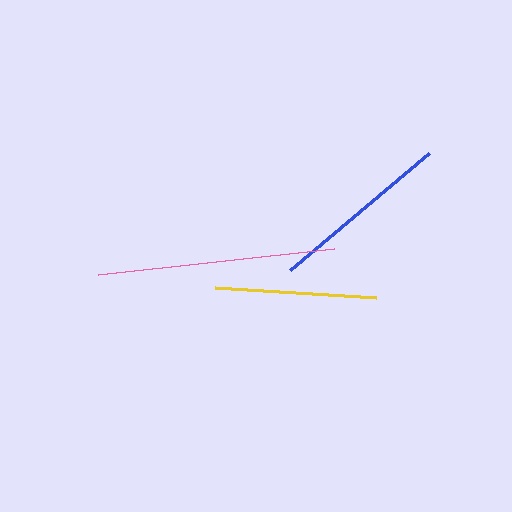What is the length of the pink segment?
The pink segment is approximately 237 pixels long.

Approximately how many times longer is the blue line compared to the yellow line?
The blue line is approximately 1.1 times the length of the yellow line.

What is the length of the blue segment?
The blue segment is approximately 182 pixels long.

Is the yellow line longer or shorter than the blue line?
The blue line is longer than the yellow line.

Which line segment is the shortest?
The yellow line is the shortest at approximately 162 pixels.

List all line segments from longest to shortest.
From longest to shortest: pink, blue, yellow.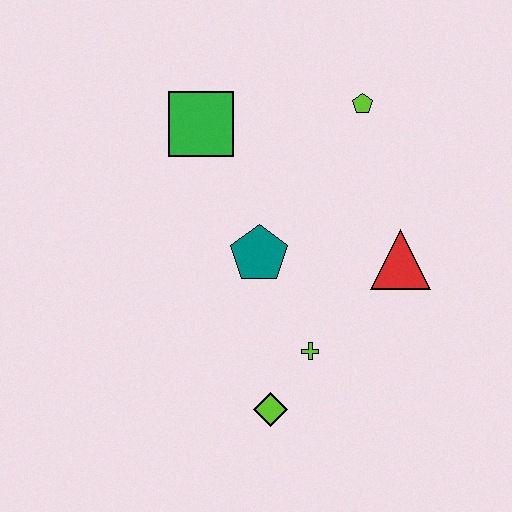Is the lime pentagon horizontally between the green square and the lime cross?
No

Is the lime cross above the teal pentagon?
No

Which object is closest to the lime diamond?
The lime cross is closest to the lime diamond.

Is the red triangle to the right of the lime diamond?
Yes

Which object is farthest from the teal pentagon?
The lime pentagon is farthest from the teal pentagon.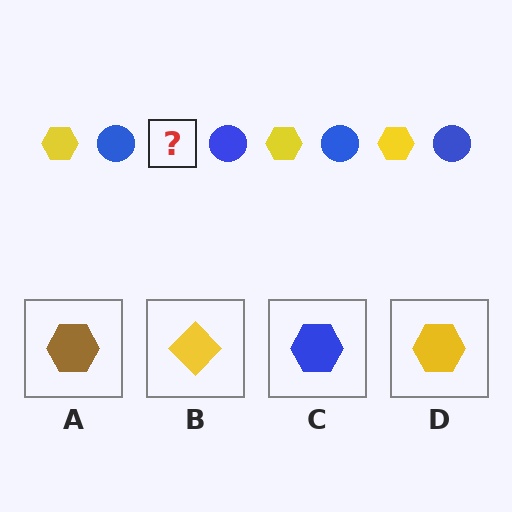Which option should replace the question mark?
Option D.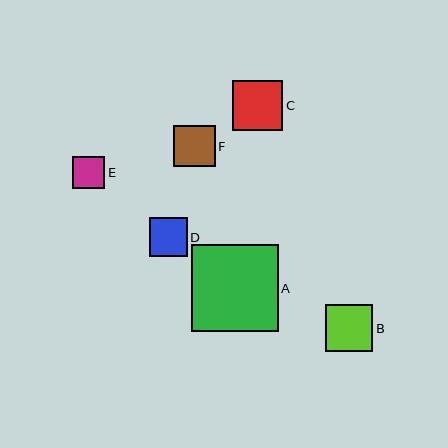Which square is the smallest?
Square E is the smallest with a size of approximately 32 pixels.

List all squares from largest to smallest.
From largest to smallest: A, C, B, F, D, E.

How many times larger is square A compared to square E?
Square A is approximately 2.7 times the size of square E.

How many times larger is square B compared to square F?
Square B is approximately 1.1 times the size of square F.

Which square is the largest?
Square A is the largest with a size of approximately 87 pixels.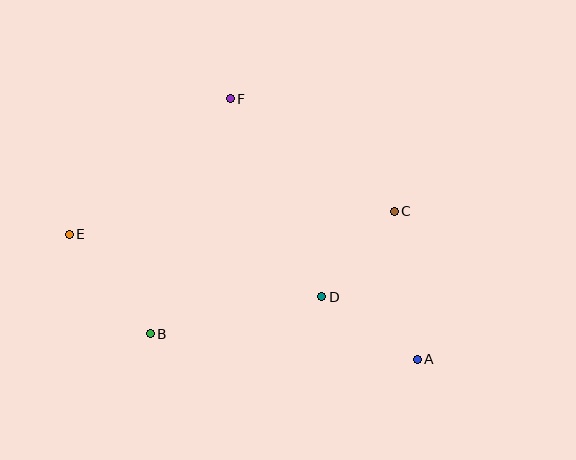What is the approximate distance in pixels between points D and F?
The distance between D and F is approximately 218 pixels.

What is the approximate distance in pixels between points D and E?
The distance between D and E is approximately 260 pixels.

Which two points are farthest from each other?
Points A and E are farthest from each other.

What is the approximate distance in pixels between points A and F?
The distance between A and F is approximately 321 pixels.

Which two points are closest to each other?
Points C and D are closest to each other.